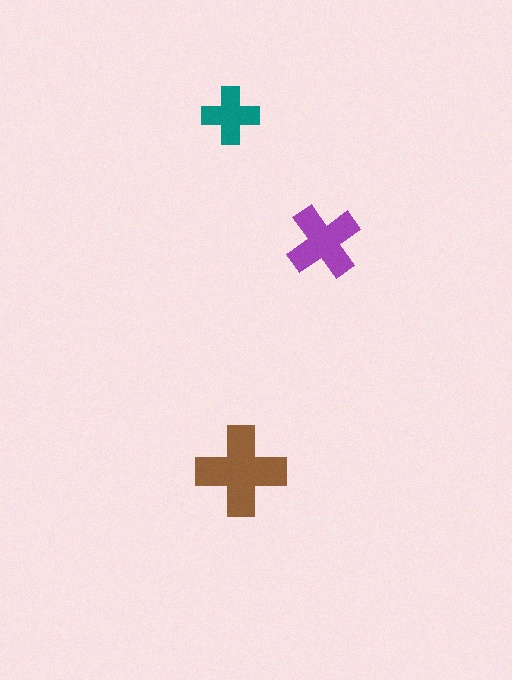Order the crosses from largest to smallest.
the brown one, the purple one, the teal one.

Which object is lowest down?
The brown cross is bottommost.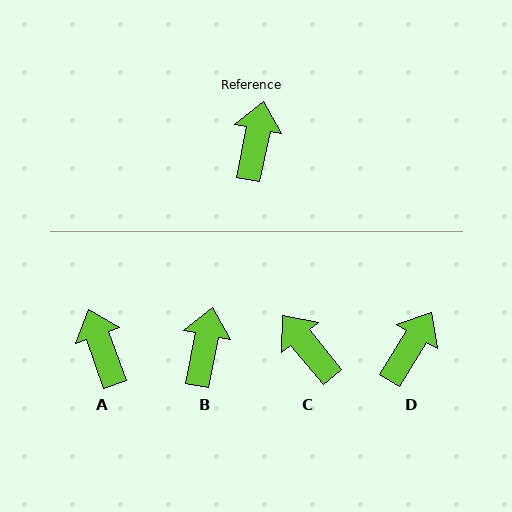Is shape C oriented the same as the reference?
No, it is off by about 51 degrees.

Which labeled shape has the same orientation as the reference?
B.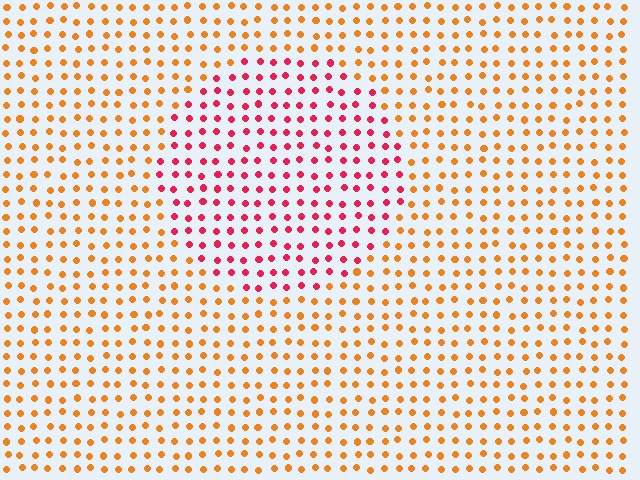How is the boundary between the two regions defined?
The boundary is defined purely by a slight shift in hue (about 45 degrees). Spacing, size, and orientation are identical on both sides.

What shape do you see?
I see a circle.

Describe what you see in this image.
The image is filled with small orange elements in a uniform arrangement. A circle-shaped region is visible where the elements are tinted to a slightly different hue, forming a subtle color boundary.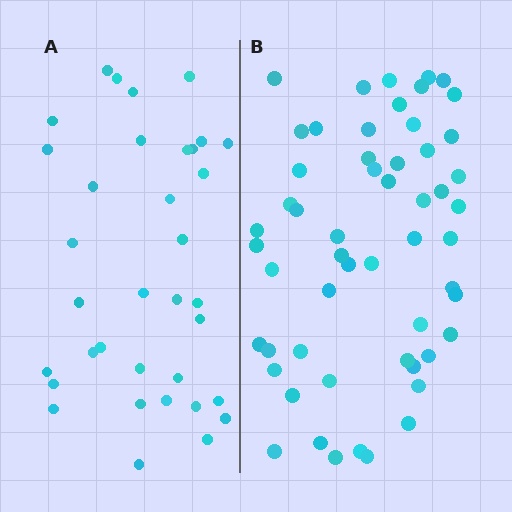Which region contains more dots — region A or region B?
Region B (the right region) has more dots.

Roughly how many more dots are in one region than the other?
Region B has approximately 20 more dots than region A.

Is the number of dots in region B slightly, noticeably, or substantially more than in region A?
Region B has substantially more. The ratio is roughly 1.6 to 1.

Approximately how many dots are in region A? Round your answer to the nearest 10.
About 40 dots. (The exact count is 35, which rounds to 40.)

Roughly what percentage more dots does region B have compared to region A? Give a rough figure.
About 55% more.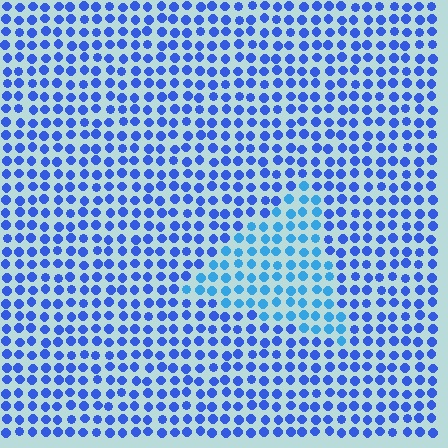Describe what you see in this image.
The image is filled with small blue elements in a uniform arrangement. A triangle-shaped region is visible where the elements are tinted to a slightly different hue, forming a subtle color boundary.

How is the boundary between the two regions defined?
The boundary is defined purely by a slight shift in hue (about 26 degrees). Spacing, size, and orientation are identical on both sides.